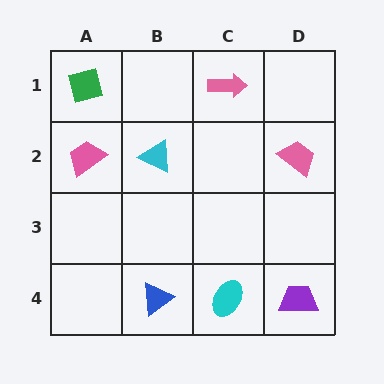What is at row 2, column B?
A cyan triangle.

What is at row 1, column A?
A green square.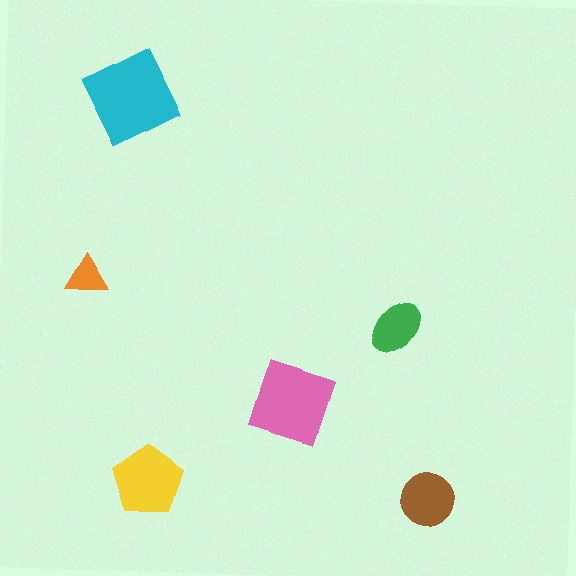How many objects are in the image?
There are 6 objects in the image.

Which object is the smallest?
The orange triangle.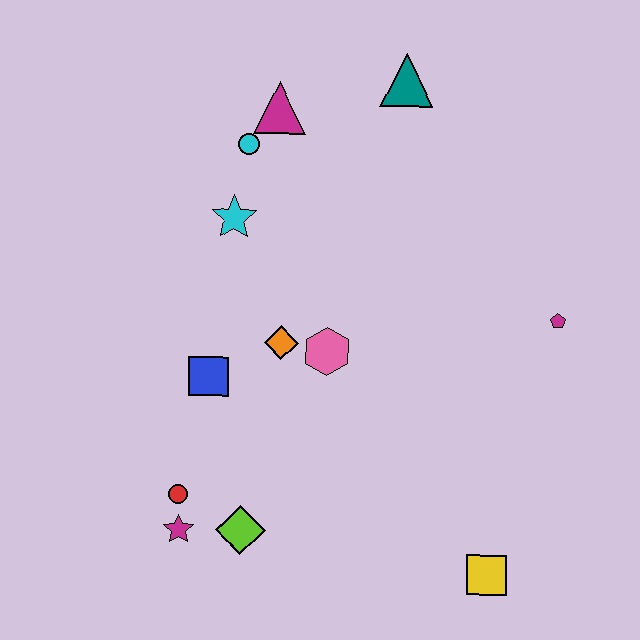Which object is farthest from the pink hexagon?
The teal triangle is farthest from the pink hexagon.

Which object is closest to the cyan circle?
The magenta triangle is closest to the cyan circle.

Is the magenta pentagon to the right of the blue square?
Yes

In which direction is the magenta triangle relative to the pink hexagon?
The magenta triangle is above the pink hexagon.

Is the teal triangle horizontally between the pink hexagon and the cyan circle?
No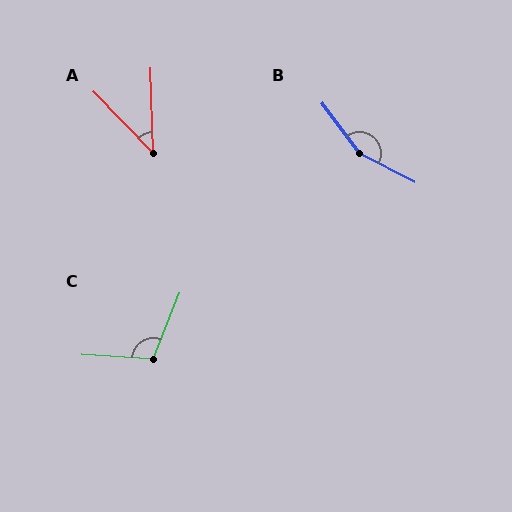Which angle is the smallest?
A, at approximately 42 degrees.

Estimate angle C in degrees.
Approximately 108 degrees.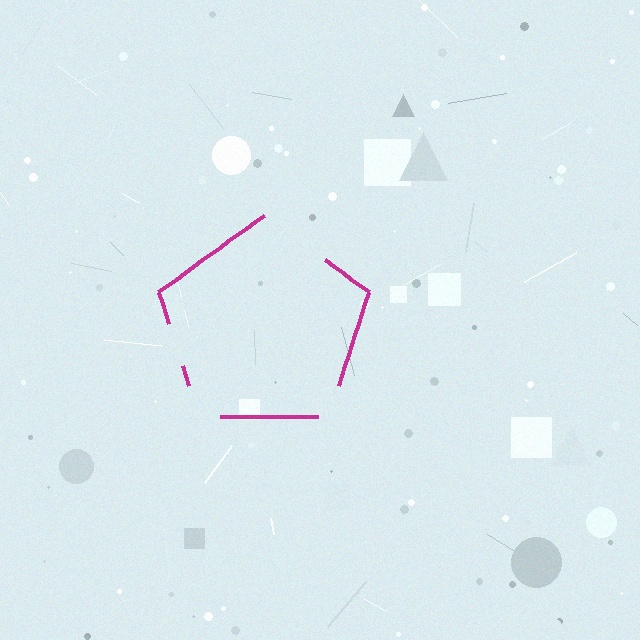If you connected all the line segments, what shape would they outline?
They would outline a pentagon.